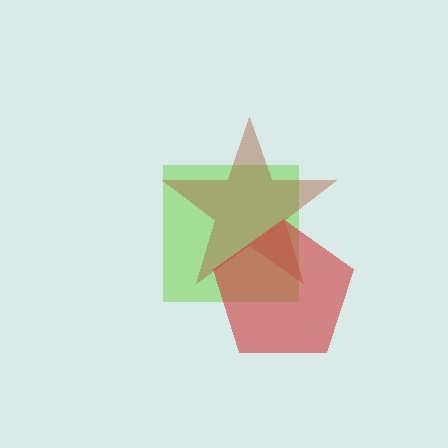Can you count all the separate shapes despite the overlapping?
Yes, there are 3 separate shapes.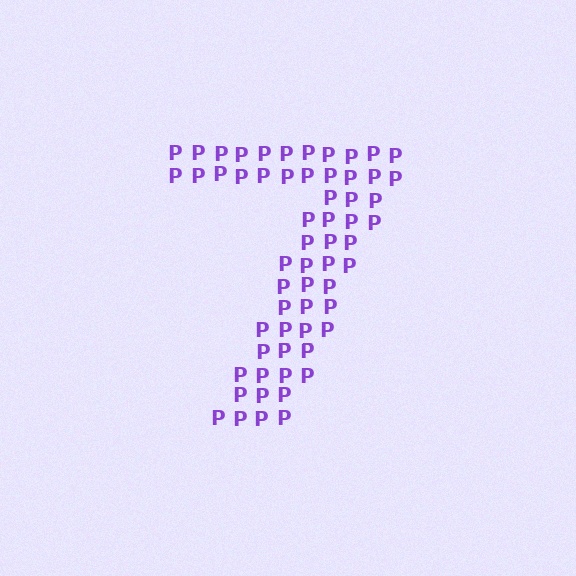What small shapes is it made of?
It is made of small letter P's.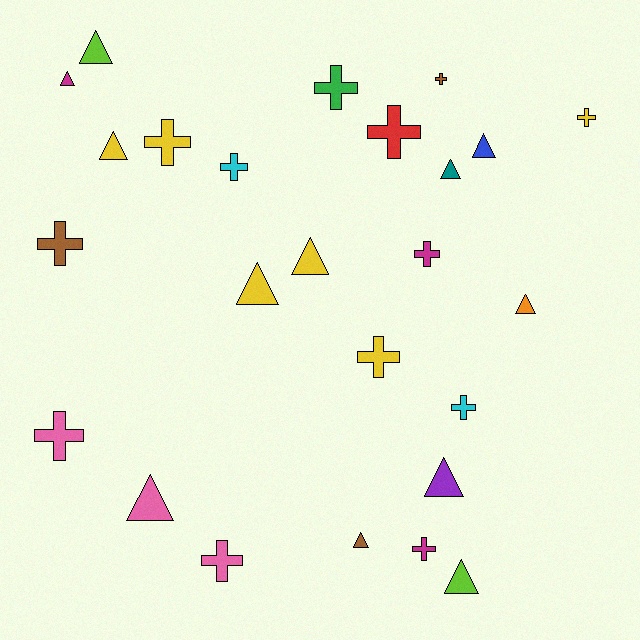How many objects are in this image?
There are 25 objects.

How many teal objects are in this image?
There is 1 teal object.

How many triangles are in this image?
There are 12 triangles.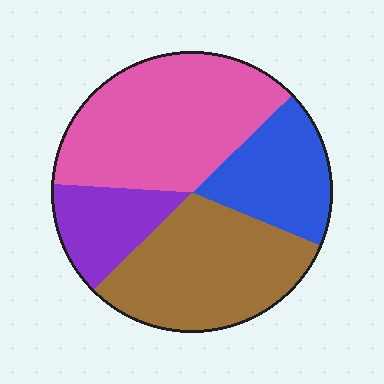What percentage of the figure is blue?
Blue takes up less than a quarter of the figure.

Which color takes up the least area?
Purple, at roughly 15%.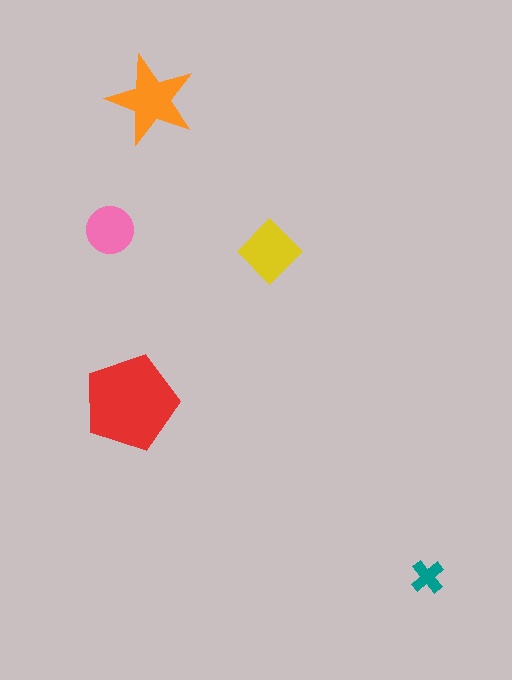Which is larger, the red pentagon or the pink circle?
The red pentagon.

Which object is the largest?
The red pentagon.